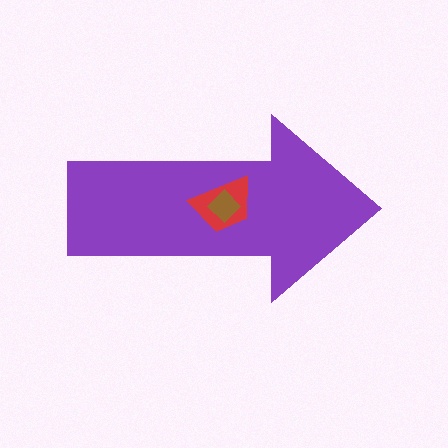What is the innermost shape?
The brown diamond.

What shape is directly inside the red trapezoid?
The brown diamond.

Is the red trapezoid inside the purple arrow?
Yes.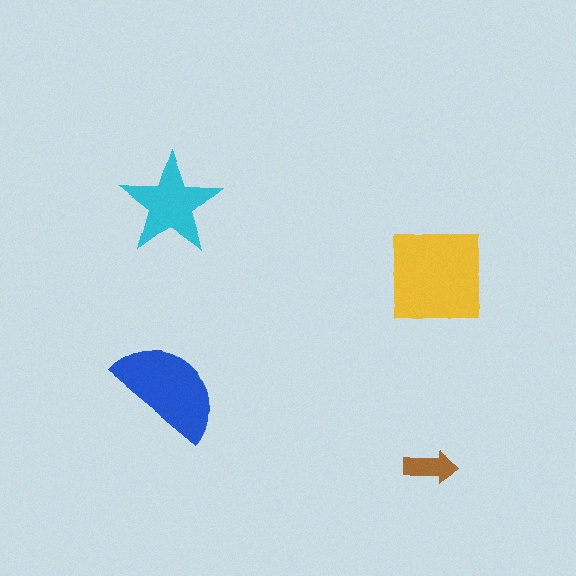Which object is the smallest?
The brown arrow.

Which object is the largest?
The yellow square.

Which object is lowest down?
The brown arrow is bottommost.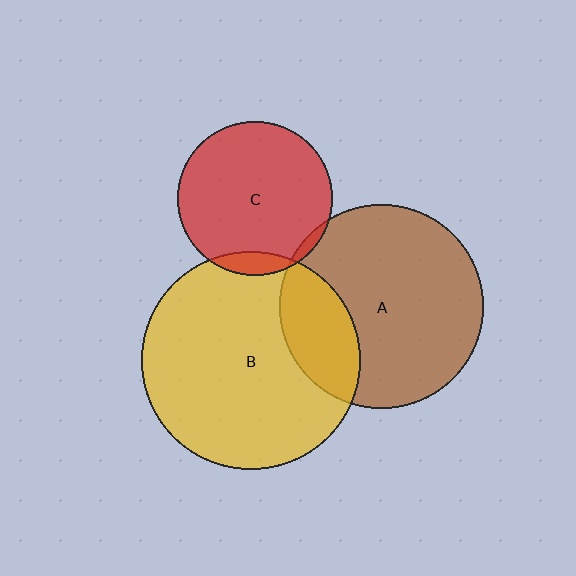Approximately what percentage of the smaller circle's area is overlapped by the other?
Approximately 5%.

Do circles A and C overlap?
Yes.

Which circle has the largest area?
Circle B (yellow).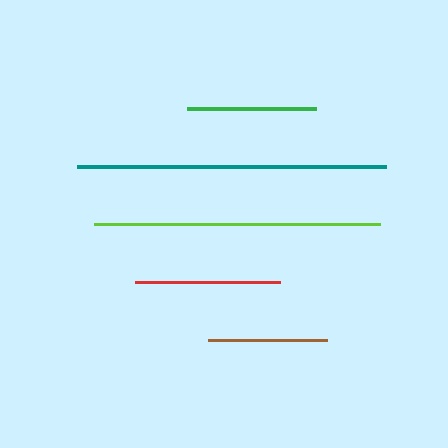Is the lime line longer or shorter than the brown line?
The lime line is longer than the brown line.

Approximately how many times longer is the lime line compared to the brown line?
The lime line is approximately 2.4 times the length of the brown line.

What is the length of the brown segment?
The brown segment is approximately 119 pixels long.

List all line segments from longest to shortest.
From longest to shortest: teal, lime, red, green, brown.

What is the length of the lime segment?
The lime segment is approximately 286 pixels long.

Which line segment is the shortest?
The brown line is the shortest at approximately 119 pixels.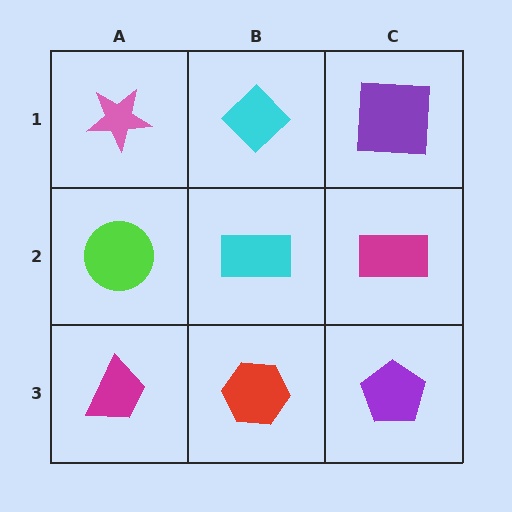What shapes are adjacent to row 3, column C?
A magenta rectangle (row 2, column C), a red hexagon (row 3, column B).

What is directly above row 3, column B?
A cyan rectangle.